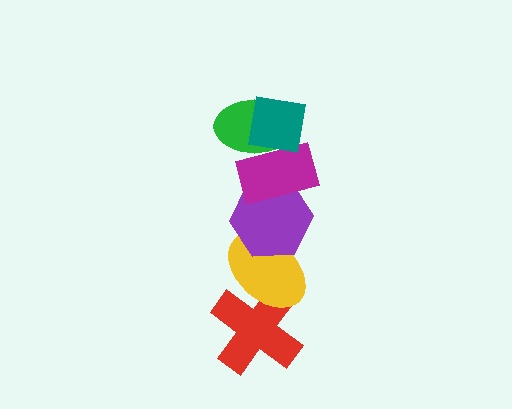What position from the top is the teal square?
The teal square is 1st from the top.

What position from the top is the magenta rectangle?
The magenta rectangle is 3rd from the top.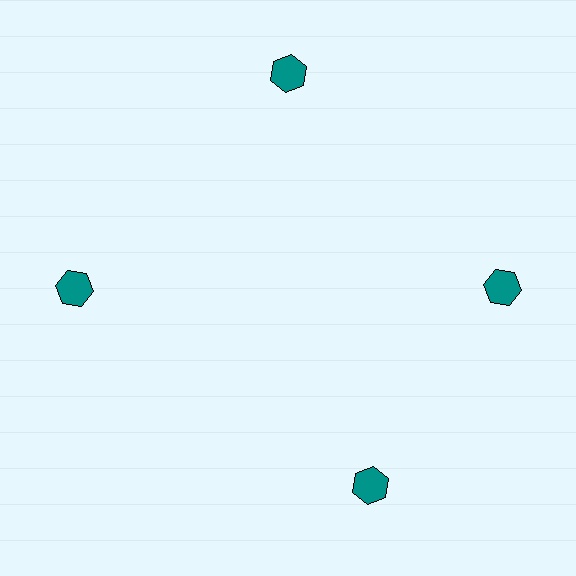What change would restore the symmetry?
The symmetry would be restored by rotating it back into even spacing with its neighbors so that all 4 hexagons sit at equal angles and equal distance from the center.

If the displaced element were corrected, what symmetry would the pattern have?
It would have 4-fold rotational symmetry — the pattern would map onto itself every 90 degrees.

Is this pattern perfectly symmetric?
No. The 4 teal hexagons are arranged in a ring, but one element near the 6 o'clock position is rotated out of alignment along the ring, breaking the 4-fold rotational symmetry.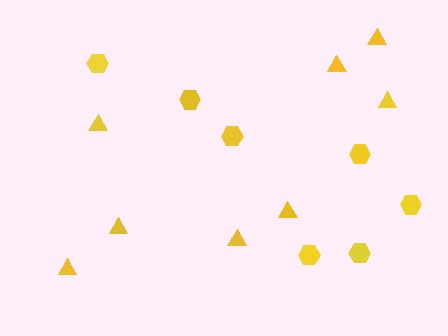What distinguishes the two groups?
There are 2 groups: one group of hexagons (7) and one group of triangles (8).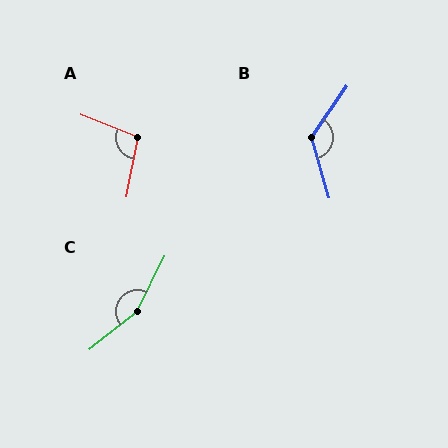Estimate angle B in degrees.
Approximately 129 degrees.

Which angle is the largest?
C, at approximately 155 degrees.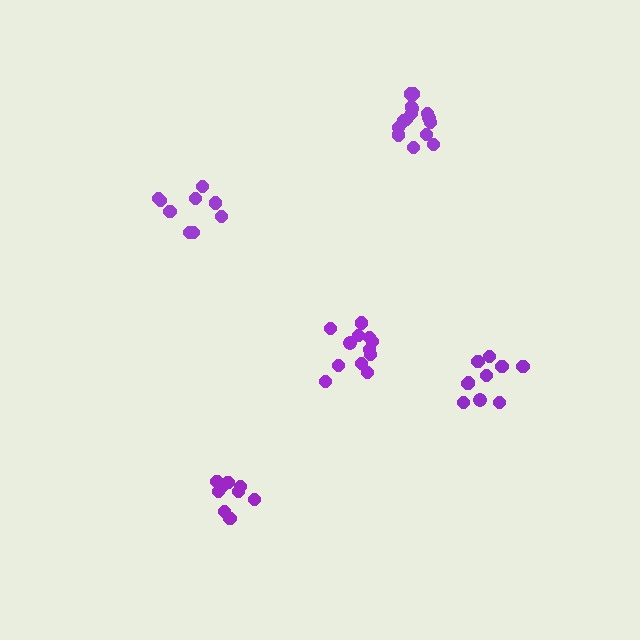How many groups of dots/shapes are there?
There are 5 groups.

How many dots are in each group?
Group 1: 15 dots, Group 2: 12 dots, Group 3: 9 dots, Group 4: 9 dots, Group 5: 10 dots (55 total).